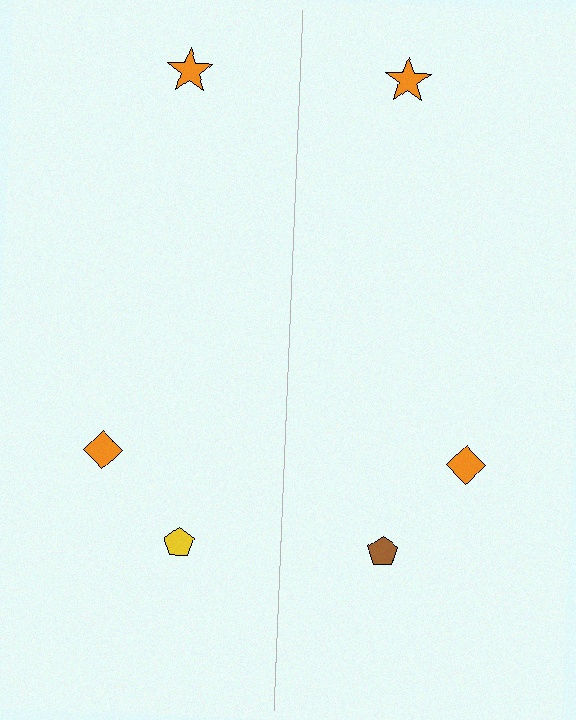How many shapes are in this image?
There are 6 shapes in this image.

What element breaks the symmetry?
The brown pentagon on the right side breaks the symmetry — its mirror counterpart is yellow.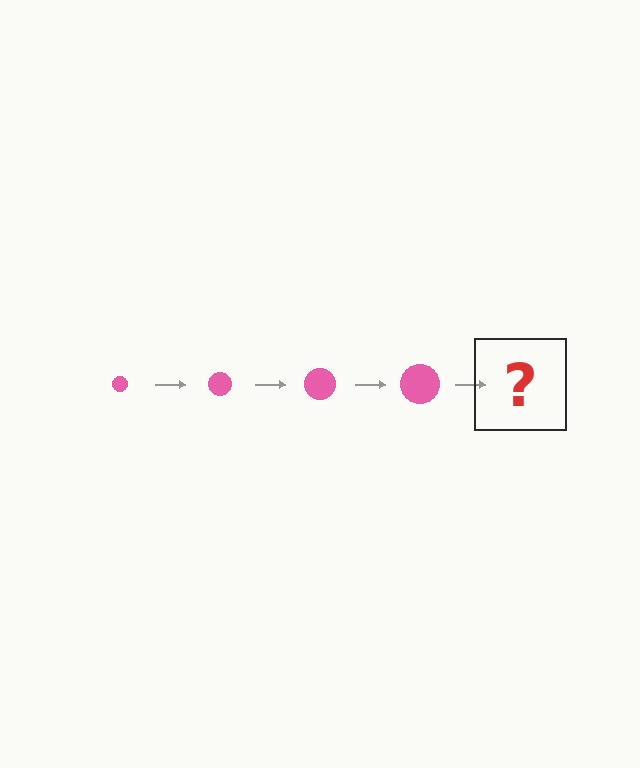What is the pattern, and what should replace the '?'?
The pattern is that the circle gets progressively larger each step. The '?' should be a pink circle, larger than the previous one.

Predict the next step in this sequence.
The next step is a pink circle, larger than the previous one.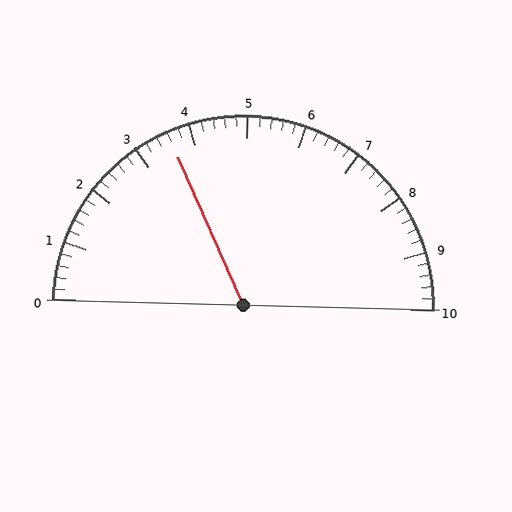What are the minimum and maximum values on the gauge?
The gauge ranges from 0 to 10.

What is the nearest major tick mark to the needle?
The nearest major tick mark is 4.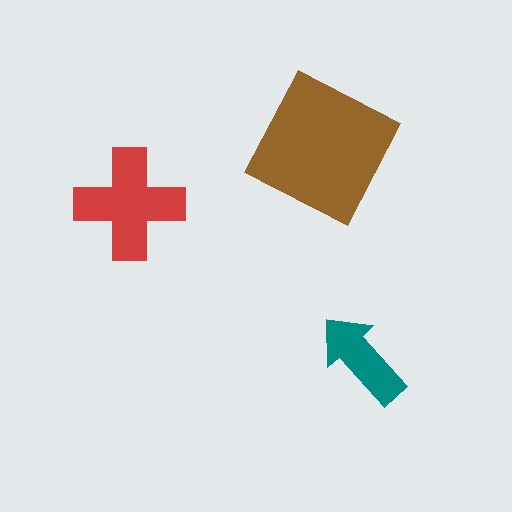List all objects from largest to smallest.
The brown square, the red cross, the teal arrow.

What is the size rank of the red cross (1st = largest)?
2nd.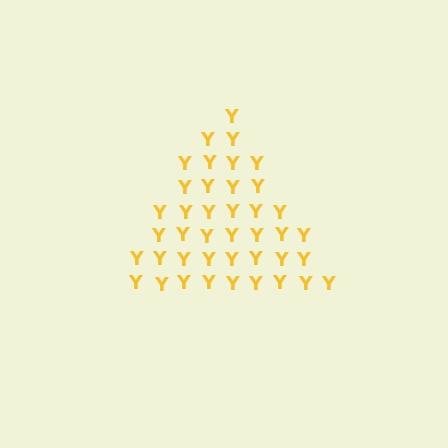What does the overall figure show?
The overall figure shows a triangle.